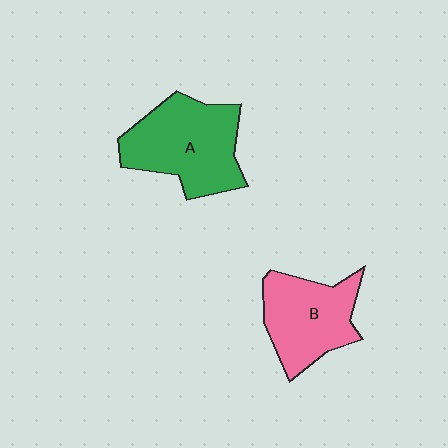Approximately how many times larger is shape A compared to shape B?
Approximately 1.2 times.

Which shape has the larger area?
Shape A (green).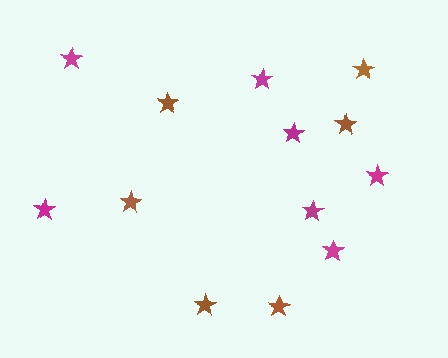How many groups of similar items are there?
There are 2 groups: one group of magenta stars (7) and one group of brown stars (6).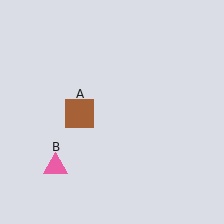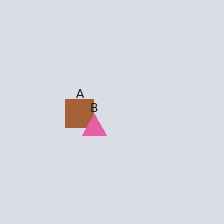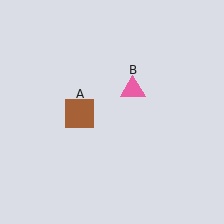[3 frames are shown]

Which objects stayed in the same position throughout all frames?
Brown square (object A) remained stationary.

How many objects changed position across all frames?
1 object changed position: pink triangle (object B).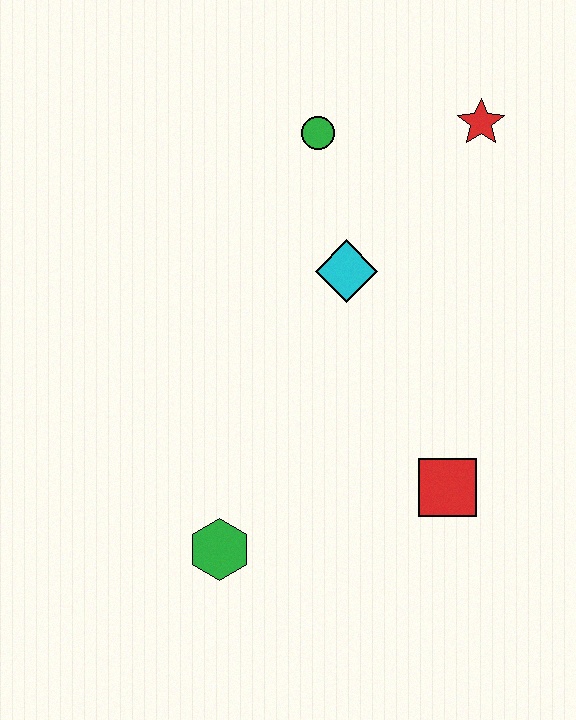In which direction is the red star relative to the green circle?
The red star is to the right of the green circle.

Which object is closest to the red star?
The green circle is closest to the red star.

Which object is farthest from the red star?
The green hexagon is farthest from the red star.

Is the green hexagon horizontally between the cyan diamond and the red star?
No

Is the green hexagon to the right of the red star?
No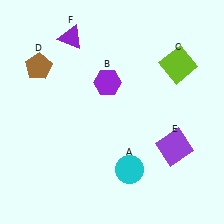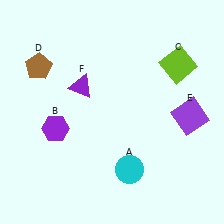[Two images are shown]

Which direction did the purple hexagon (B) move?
The purple hexagon (B) moved left.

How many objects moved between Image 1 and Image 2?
3 objects moved between the two images.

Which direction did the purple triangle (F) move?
The purple triangle (F) moved down.